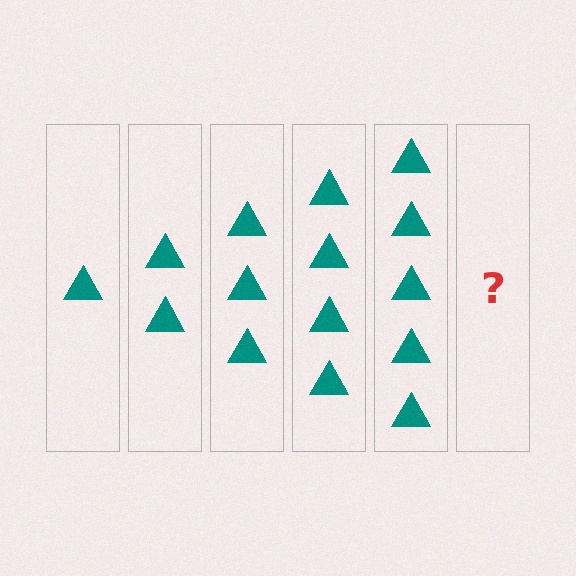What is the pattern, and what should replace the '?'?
The pattern is that each step adds one more triangle. The '?' should be 6 triangles.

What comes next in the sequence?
The next element should be 6 triangles.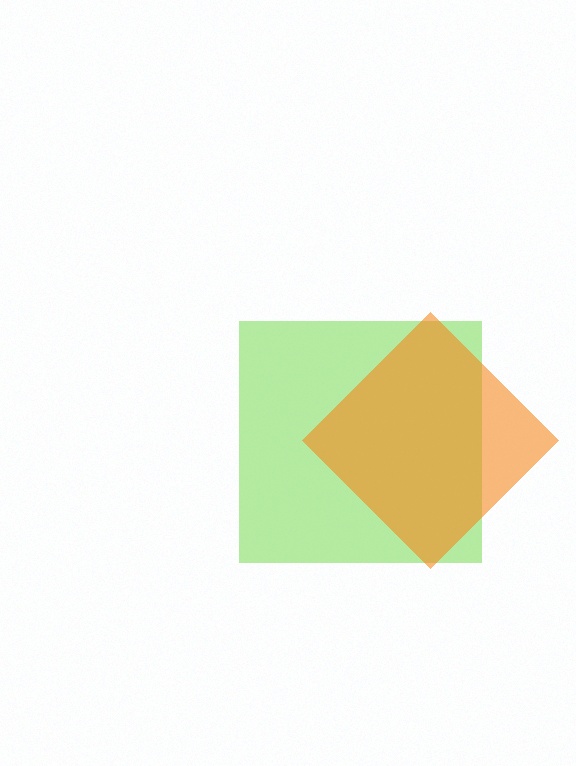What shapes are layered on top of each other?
The layered shapes are: a lime square, an orange diamond.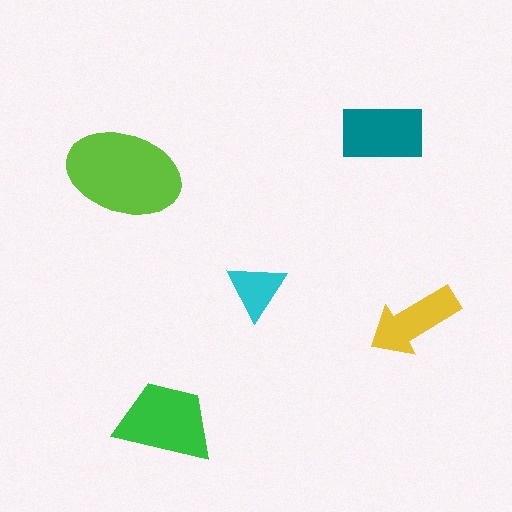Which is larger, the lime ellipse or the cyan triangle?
The lime ellipse.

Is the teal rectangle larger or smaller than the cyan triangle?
Larger.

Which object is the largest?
The lime ellipse.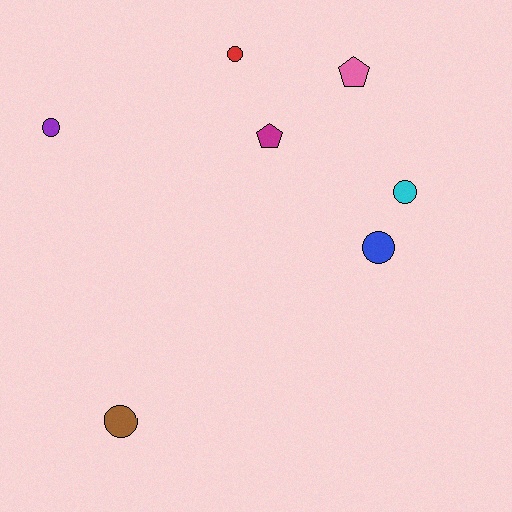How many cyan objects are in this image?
There is 1 cyan object.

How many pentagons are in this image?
There are 2 pentagons.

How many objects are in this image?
There are 7 objects.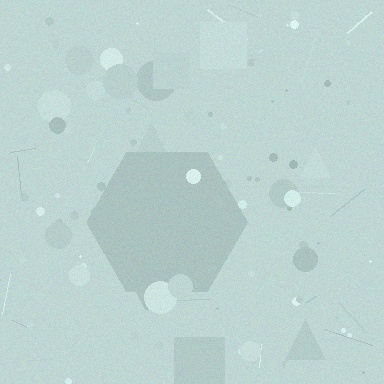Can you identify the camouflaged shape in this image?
The camouflaged shape is a hexagon.